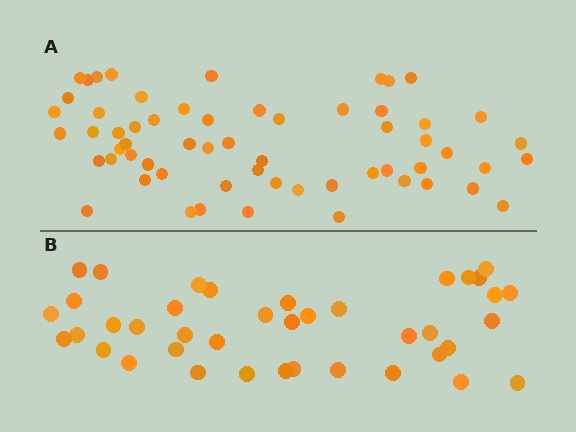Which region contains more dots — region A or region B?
Region A (the top region) has more dots.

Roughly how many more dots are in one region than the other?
Region A has approximately 20 more dots than region B.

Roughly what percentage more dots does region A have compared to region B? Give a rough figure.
About 50% more.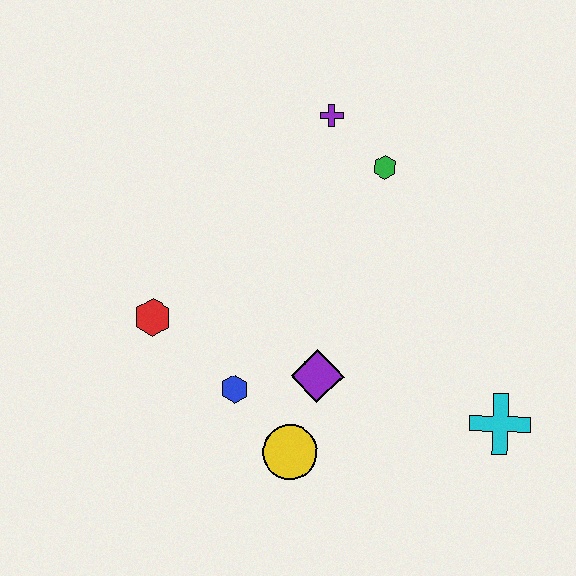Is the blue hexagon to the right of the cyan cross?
No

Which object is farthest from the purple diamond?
The purple cross is farthest from the purple diamond.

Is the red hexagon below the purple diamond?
No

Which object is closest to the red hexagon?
The blue hexagon is closest to the red hexagon.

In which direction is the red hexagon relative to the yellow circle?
The red hexagon is to the left of the yellow circle.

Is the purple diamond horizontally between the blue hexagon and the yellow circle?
No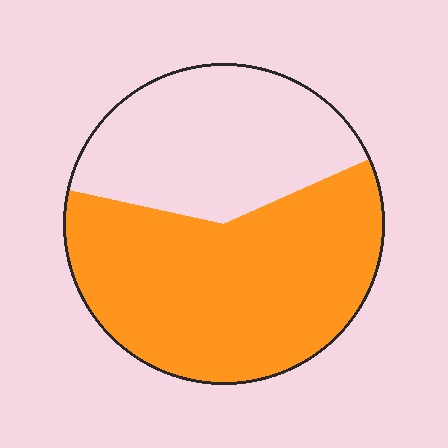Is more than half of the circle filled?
Yes.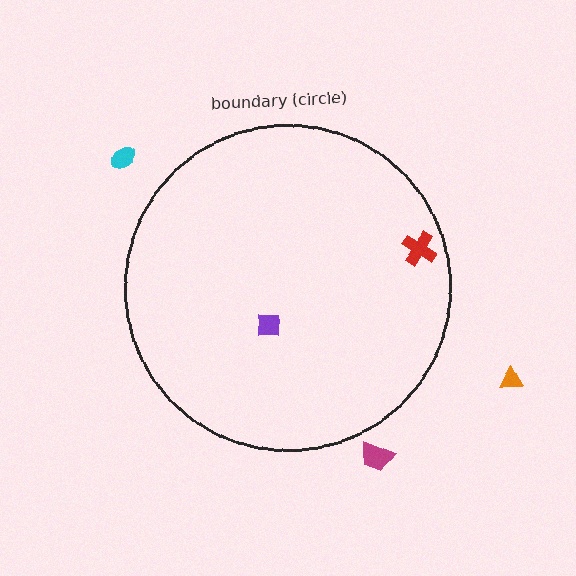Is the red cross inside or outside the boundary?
Inside.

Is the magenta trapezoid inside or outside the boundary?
Outside.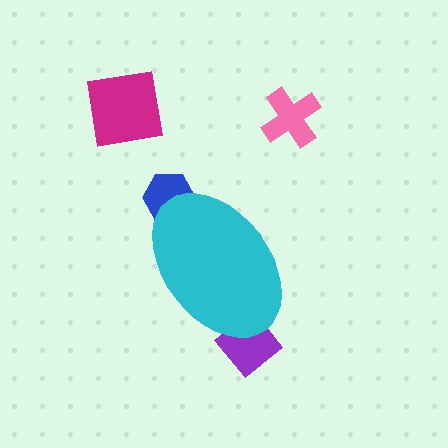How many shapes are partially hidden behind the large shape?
2 shapes are partially hidden.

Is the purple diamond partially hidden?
Yes, the purple diamond is partially hidden behind the cyan ellipse.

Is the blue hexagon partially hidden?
Yes, the blue hexagon is partially hidden behind the cyan ellipse.